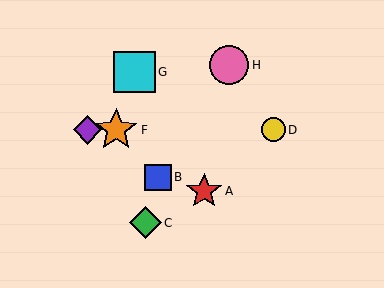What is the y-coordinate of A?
Object A is at y≈191.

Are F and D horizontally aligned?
Yes, both are at y≈130.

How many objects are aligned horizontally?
3 objects (D, E, F) are aligned horizontally.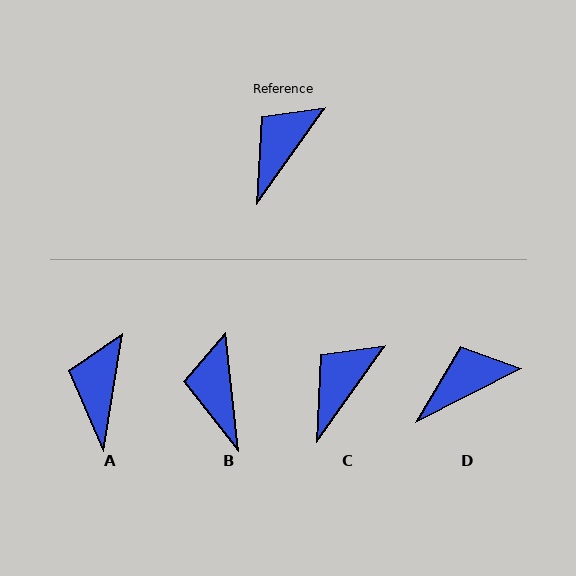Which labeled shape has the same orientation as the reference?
C.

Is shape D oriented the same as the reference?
No, it is off by about 27 degrees.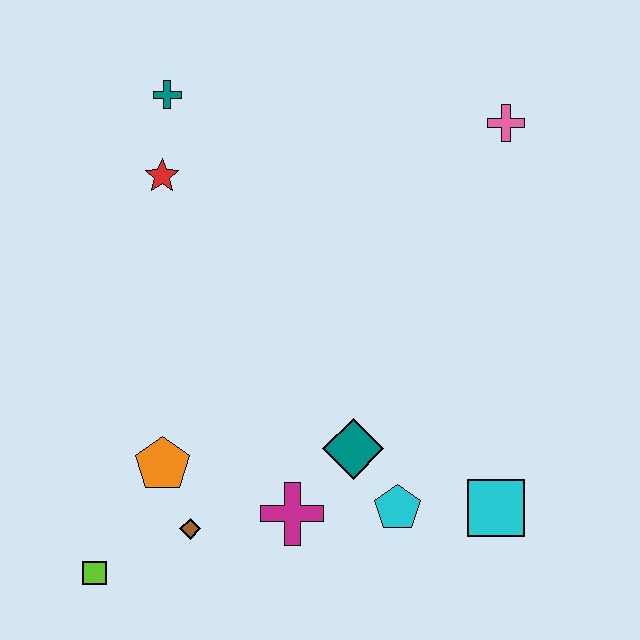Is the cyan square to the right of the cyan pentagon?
Yes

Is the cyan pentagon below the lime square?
No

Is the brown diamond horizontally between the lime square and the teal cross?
No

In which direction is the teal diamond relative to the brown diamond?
The teal diamond is to the right of the brown diamond.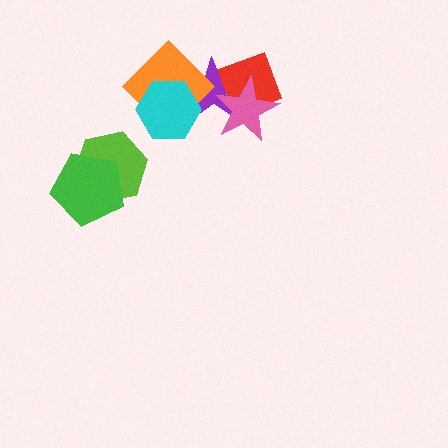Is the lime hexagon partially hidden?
Yes, it is partially covered by another shape.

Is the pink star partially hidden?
No, no other shape covers it.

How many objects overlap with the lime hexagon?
1 object overlaps with the lime hexagon.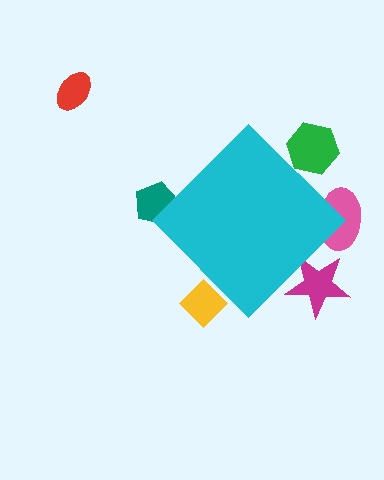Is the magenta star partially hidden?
Yes, the magenta star is partially hidden behind the cyan diamond.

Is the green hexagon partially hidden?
Yes, the green hexagon is partially hidden behind the cyan diamond.